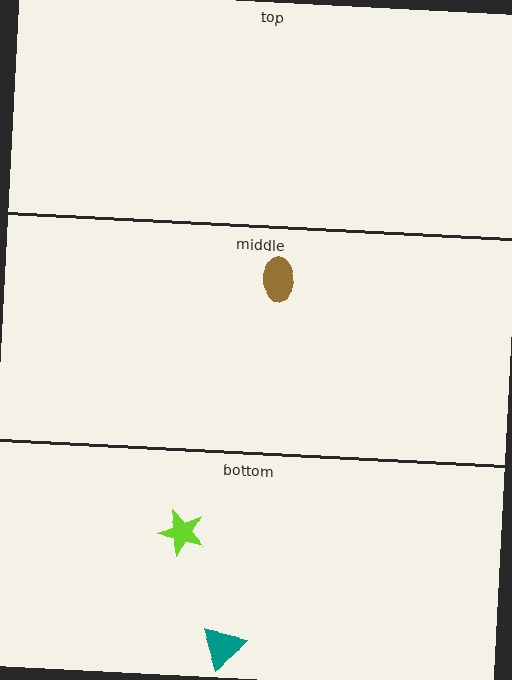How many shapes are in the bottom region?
2.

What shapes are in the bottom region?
The teal triangle, the lime star.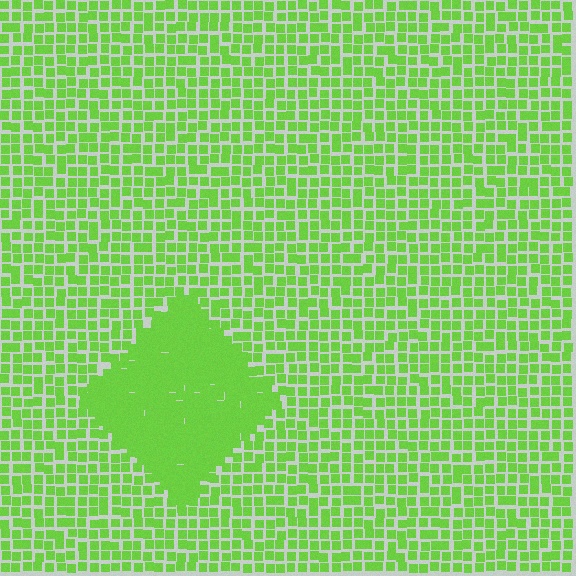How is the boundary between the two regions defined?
The boundary is defined by a change in element density (approximately 1.9x ratio). All elements are the same color, size, and shape.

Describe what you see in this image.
The image contains small lime elements arranged at two different densities. A diamond-shaped region is visible where the elements are more densely packed than the surrounding area.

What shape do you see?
I see a diamond.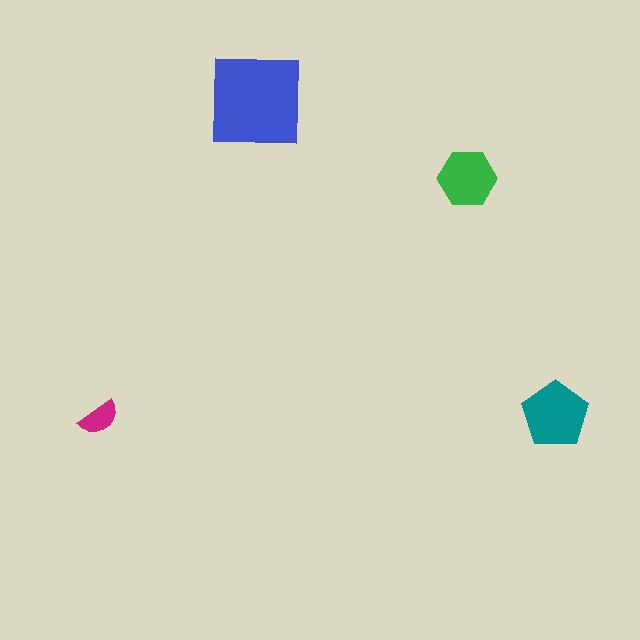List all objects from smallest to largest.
The magenta semicircle, the green hexagon, the teal pentagon, the blue square.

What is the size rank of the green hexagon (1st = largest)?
3rd.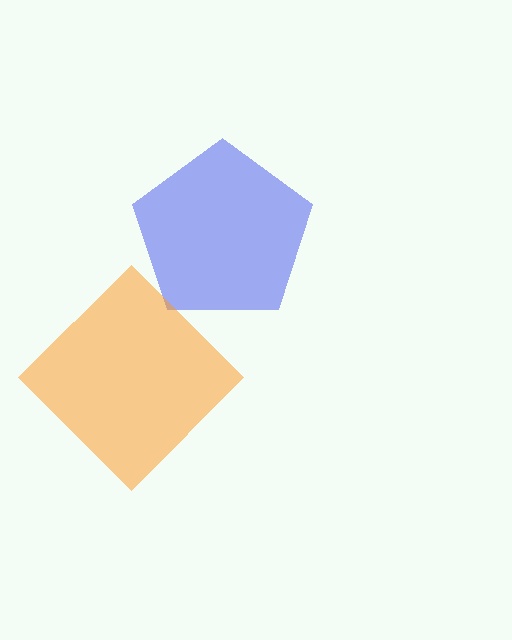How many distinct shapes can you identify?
There are 2 distinct shapes: a blue pentagon, an orange diamond.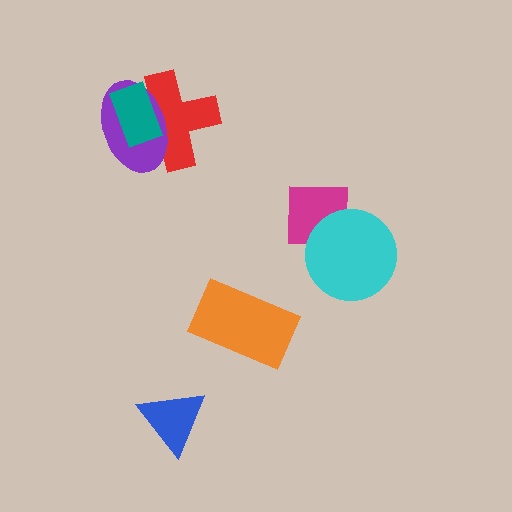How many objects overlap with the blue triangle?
0 objects overlap with the blue triangle.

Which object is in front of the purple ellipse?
The teal rectangle is in front of the purple ellipse.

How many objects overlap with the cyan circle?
1 object overlaps with the cyan circle.